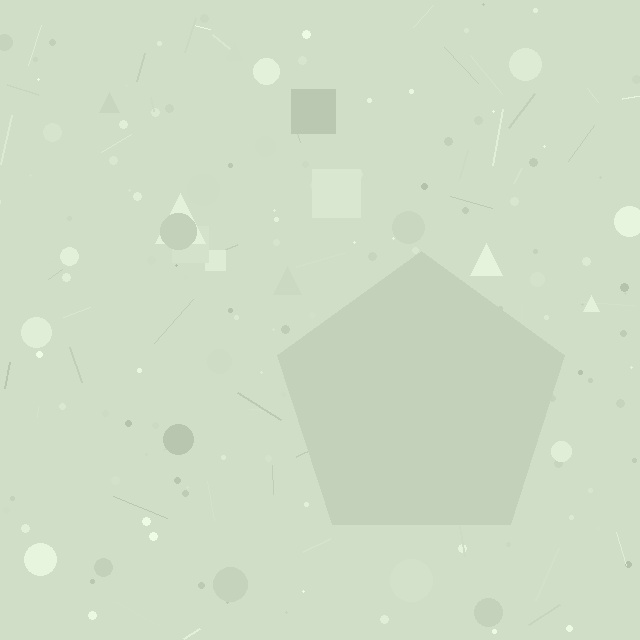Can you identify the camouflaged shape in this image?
The camouflaged shape is a pentagon.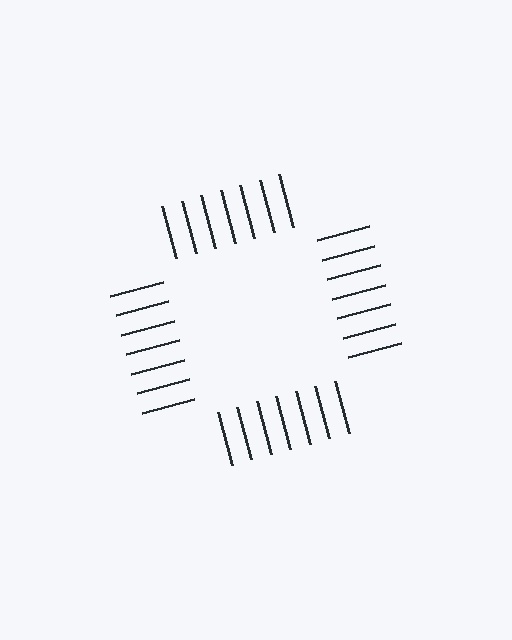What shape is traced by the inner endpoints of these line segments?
An illusory square — the line segments terminate on its edges but no continuous stroke is drawn.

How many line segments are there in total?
28 — 7 along each of the 4 edges.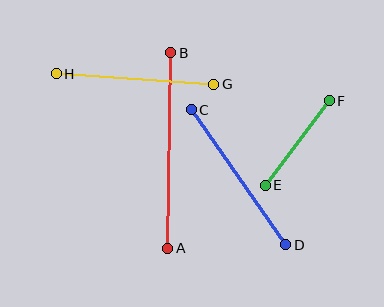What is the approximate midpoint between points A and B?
The midpoint is at approximately (169, 150) pixels.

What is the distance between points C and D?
The distance is approximately 165 pixels.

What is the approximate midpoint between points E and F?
The midpoint is at approximately (297, 143) pixels.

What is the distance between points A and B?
The distance is approximately 196 pixels.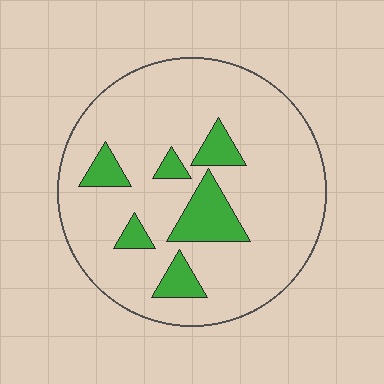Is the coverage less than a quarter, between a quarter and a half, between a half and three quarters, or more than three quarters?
Less than a quarter.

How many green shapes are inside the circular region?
6.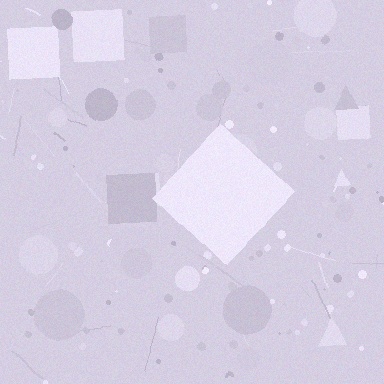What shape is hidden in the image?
A diamond is hidden in the image.